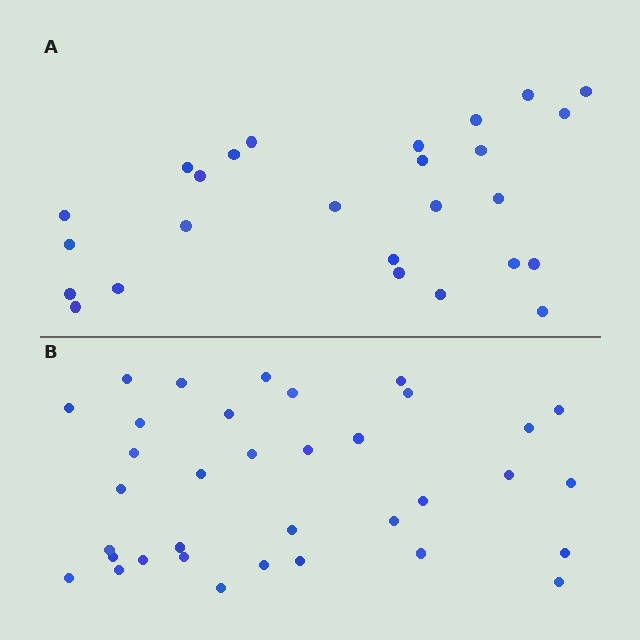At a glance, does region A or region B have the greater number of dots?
Region B (the bottom region) has more dots.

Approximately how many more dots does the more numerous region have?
Region B has roughly 8 or so more dots than region A.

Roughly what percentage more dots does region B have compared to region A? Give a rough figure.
About 35% more.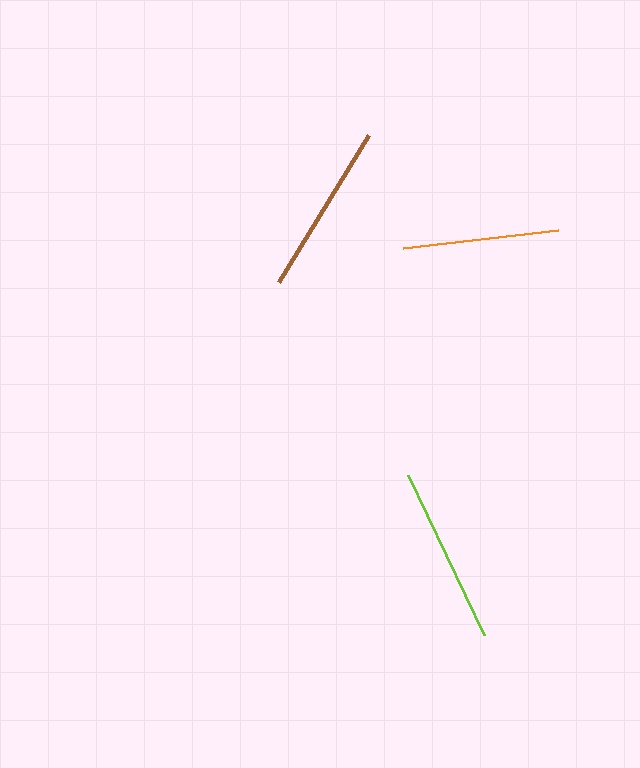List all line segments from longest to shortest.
From longest to shortest: lime, brown, orange.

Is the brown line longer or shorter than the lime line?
The lime line is longer than the brown line.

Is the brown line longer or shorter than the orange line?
The brown line is longer than the orange line.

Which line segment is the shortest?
The orange line is the shortest at approximately 156 pixels.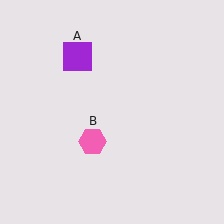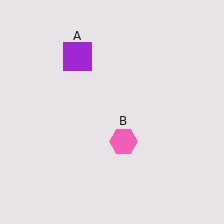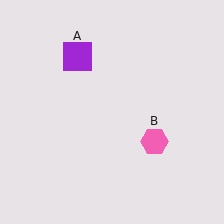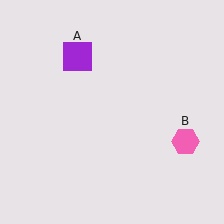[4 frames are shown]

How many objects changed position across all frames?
1 object changed position: pink hexagon (object B).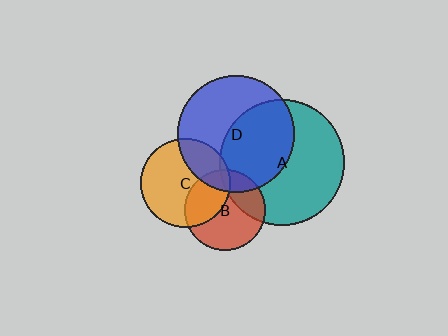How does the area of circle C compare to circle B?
Approximately 1.2 times.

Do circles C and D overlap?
Yes.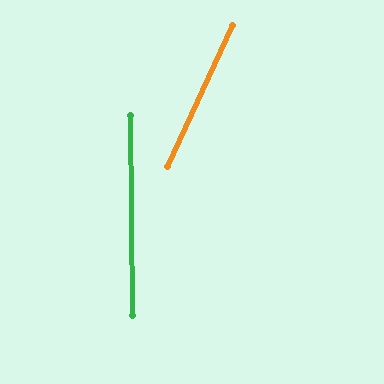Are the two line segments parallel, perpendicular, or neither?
Neither parallel nor perpendicular — they differ by about 26°.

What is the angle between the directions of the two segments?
Approximately 26 degrees.